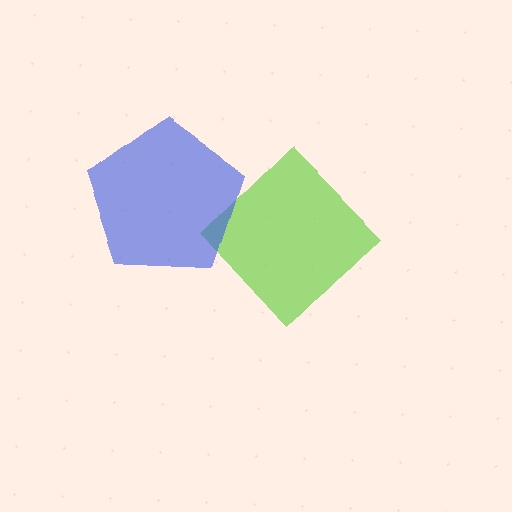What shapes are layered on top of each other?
The layered shapes are: a lime diamond, a blue pentagon.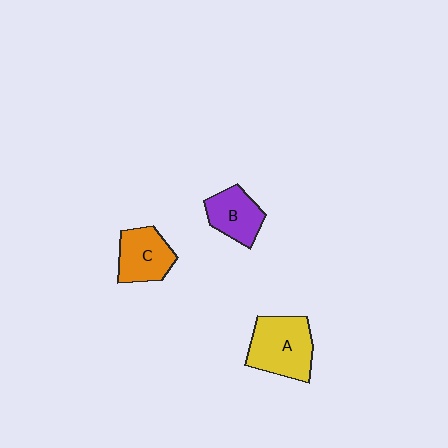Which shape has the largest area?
Shape A (yellow).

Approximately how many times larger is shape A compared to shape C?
Approximately 1.3 times.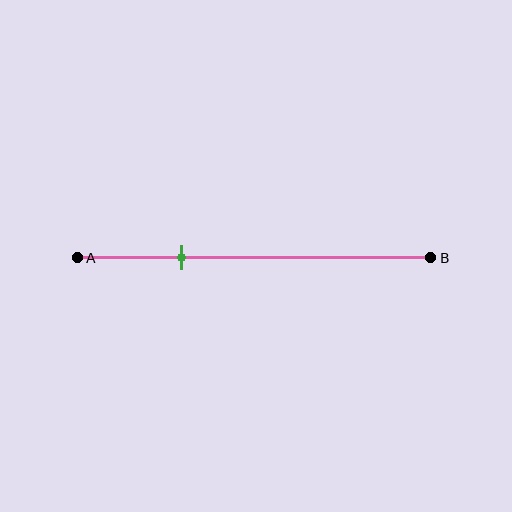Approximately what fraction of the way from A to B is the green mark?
The green mark is approximately 30% of the way from A to B.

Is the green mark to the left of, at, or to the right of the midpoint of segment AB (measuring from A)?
The green mark is to the left of the midpoint of segment AB.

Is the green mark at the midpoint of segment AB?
No, the mark is at about 30% from A, not at the 50% midpoint.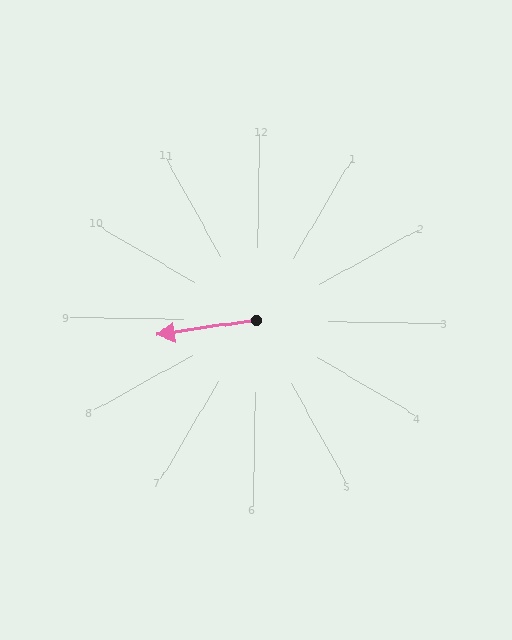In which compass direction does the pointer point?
West.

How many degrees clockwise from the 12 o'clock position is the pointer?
Approximately 260 degrees.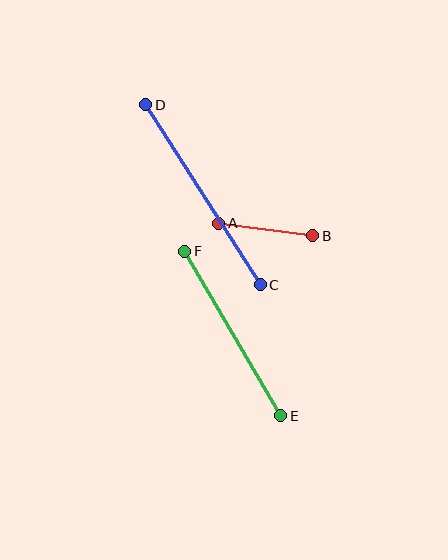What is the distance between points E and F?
The distance is approximately 191 pixels.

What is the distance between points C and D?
The distance is approximately 213 pixels.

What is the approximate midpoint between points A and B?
The midpoint is at approximately (266, 229) pixels.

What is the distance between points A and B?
The distance is approximately 95 pixels.